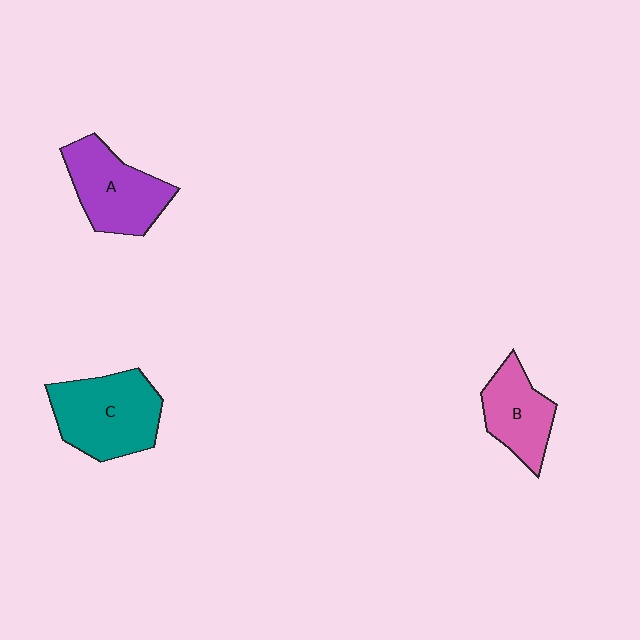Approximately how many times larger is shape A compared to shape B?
Approximately 1.3 times.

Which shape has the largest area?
Shape C (teal).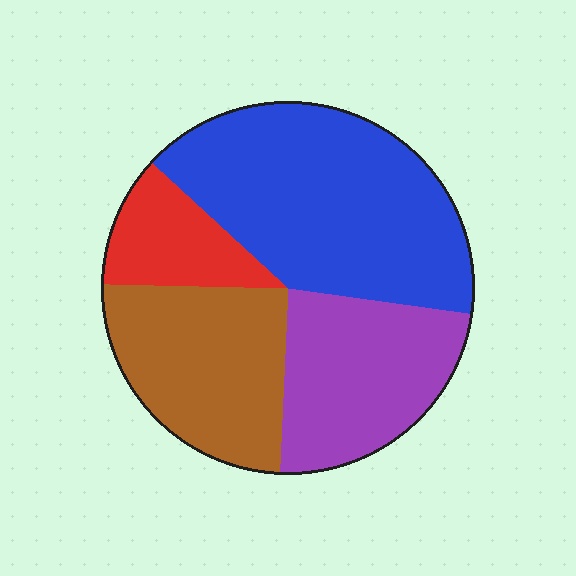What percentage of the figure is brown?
Brown covers roughly 25% of the figure.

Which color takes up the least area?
Red, at roughly 10%.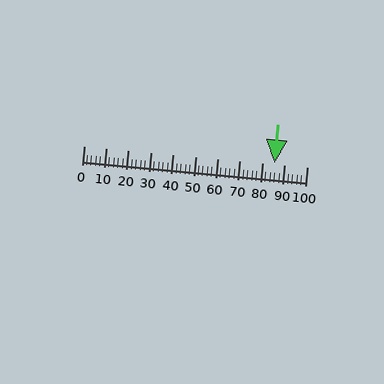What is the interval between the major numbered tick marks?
The major tick marks are spaced 10 units apart.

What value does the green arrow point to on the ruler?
The green arrow points to approximately 85.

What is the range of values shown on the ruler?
The ruler shows values from 0 to 100.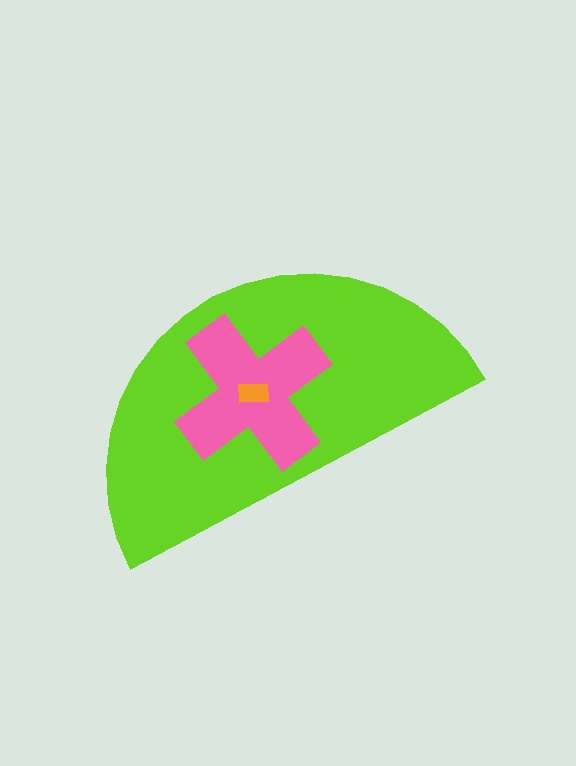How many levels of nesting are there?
3.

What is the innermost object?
The orange rectangle.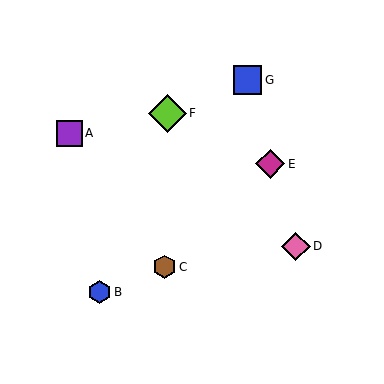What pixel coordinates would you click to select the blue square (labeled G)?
Click at (247, 80) to select the blue square G.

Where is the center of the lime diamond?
The center of the lime diamond is at (167, 113).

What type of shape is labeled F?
Shape F is a lime diamond.